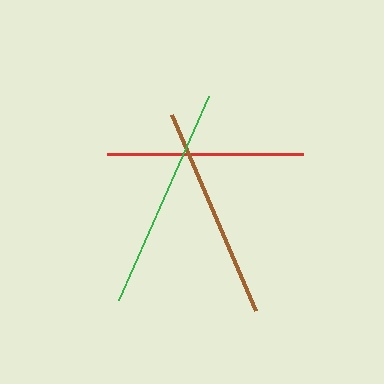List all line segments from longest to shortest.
From longest to shortest: green, brown, red.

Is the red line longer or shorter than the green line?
The green line is longer than the red line.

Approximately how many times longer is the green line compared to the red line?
The green line is approximately 1.1 times the length of the red line.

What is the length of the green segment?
The green segment is approximately 223 pixels long.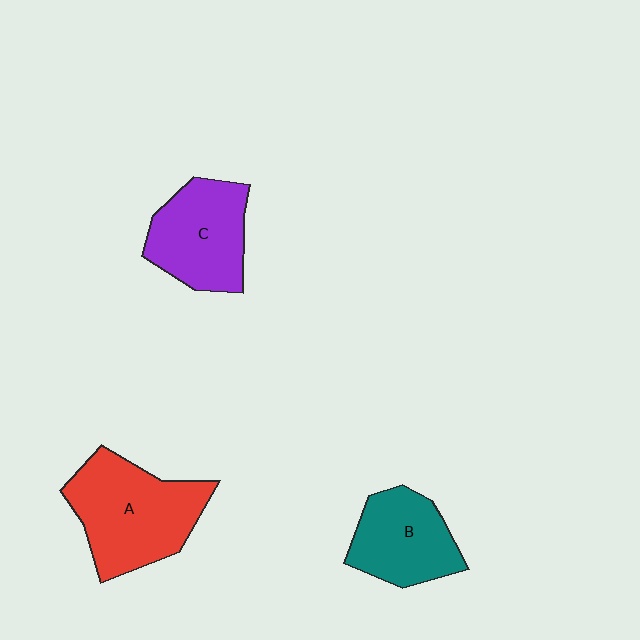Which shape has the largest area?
Shape A (red).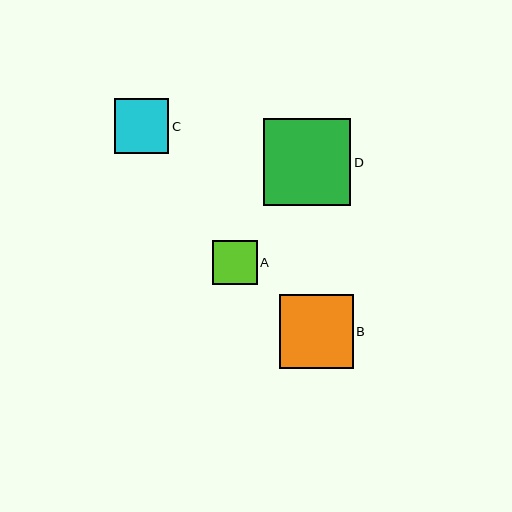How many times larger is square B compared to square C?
Square B is approximately 1.4 times the size of square C.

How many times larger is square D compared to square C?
Square D is approximately 1.6 times the size of square C.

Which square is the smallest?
Square A is the smallest with a size of approximately 44 pixels.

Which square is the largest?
Square D is the largest with a size of approximately 87 pixels.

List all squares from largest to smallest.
From largest to smallest: D, B, C, A.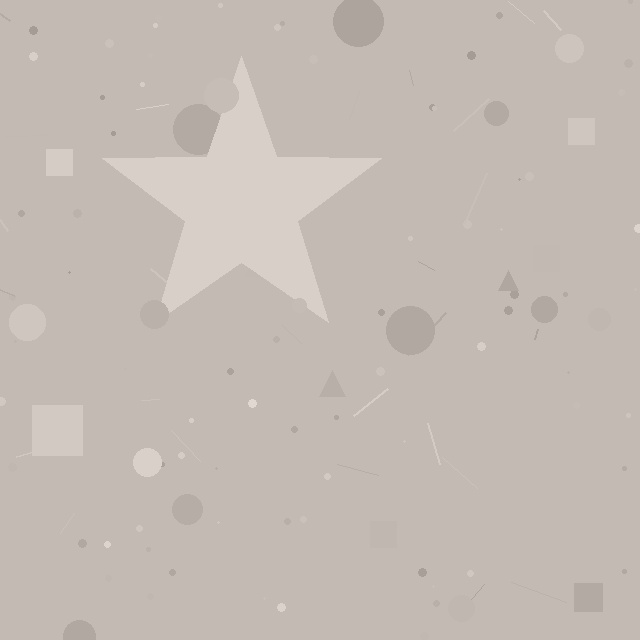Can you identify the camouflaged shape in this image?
The camouflaged shape is a star.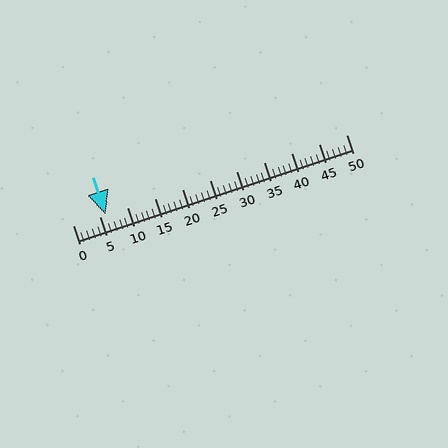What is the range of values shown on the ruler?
The ruler shows values from 0 to 50.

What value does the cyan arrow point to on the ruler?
The cyan arrow points to approximately 6.